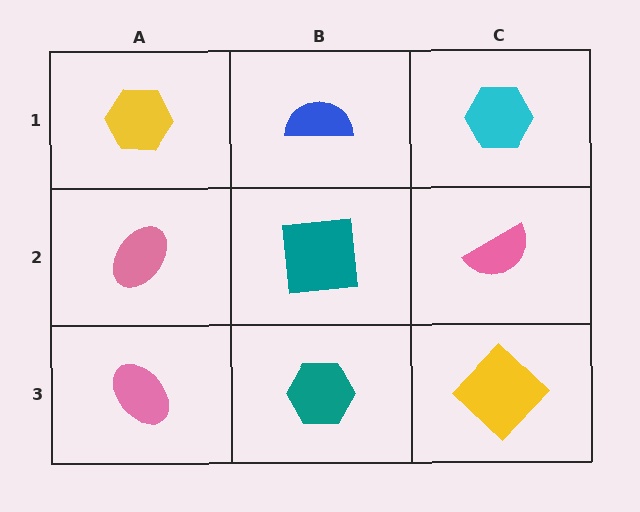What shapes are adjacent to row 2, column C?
A cyan hexagon (row 1, column C), a yellow diamond (row 3, column C), a teal square (row 2, column B).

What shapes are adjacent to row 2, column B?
A blue semicircle (row 1, column B), a teal hexagon (row 3, column B), a pink ellipse (row 2, column A), a pink semicircle (row 2, column C).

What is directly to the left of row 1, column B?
A yellow hexagon.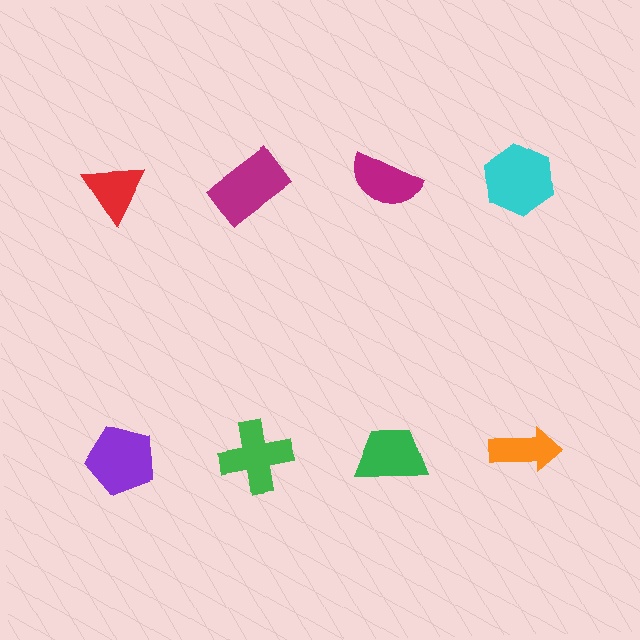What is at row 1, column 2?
A magenta rectangle.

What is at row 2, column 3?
A green trapezoid.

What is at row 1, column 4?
A cyan hexagon.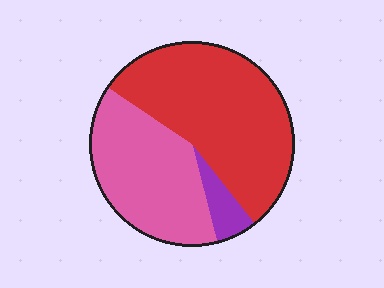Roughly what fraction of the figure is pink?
Pink takes up about three eighths (3/8) of the figure.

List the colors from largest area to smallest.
From largest to smallest: red, pink, purple.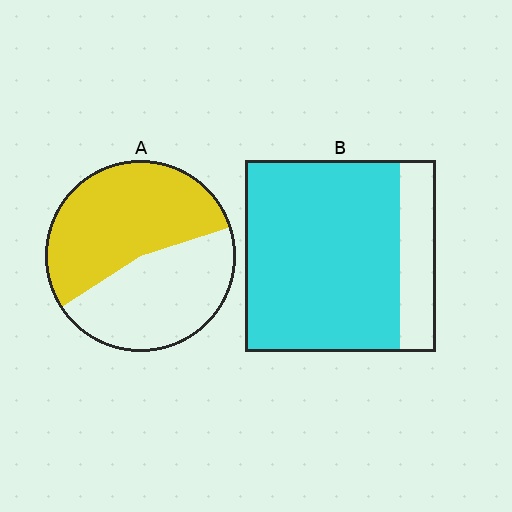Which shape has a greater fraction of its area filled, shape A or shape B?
Shape B.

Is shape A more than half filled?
Yes.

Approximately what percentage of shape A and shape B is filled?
A is approximately 55% and B is approximately 80%.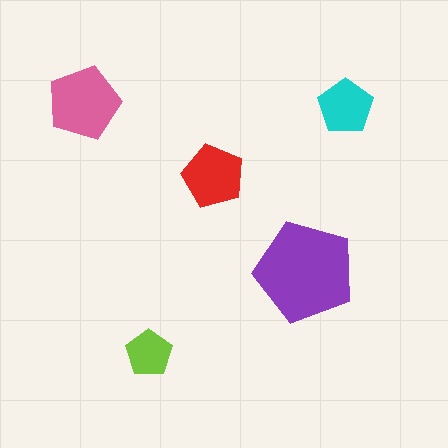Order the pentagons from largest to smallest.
the purple one, the pink one, the red one, the cyan one, the lime one.